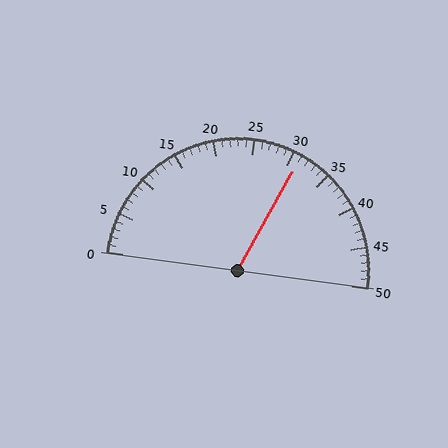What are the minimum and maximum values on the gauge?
The gauge ranges from 0 to 50.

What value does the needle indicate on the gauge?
The needle indicates approximately 31.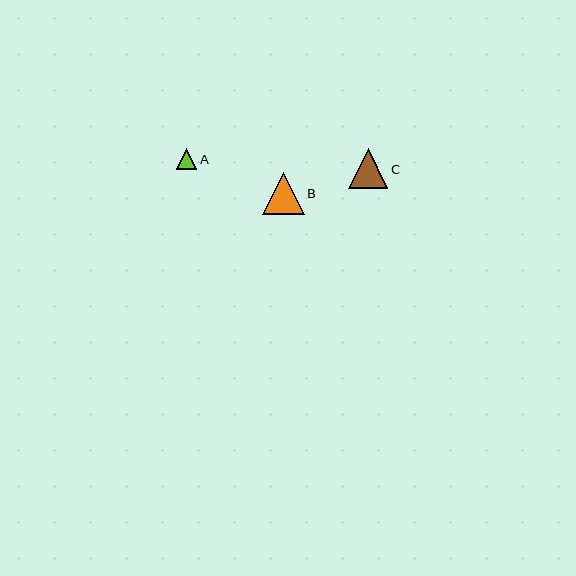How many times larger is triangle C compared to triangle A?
Triangle C is approximately 1.9 times the size of triangle A.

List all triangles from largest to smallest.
From largest to smallest: B, C, A.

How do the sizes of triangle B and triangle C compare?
Triangle B and triangle C are approximately the same size.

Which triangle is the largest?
Triangle B is the largest with a size of approximately 42 pixels.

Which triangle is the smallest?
Triangle A is the smallest with a size of approximately 21 pixels.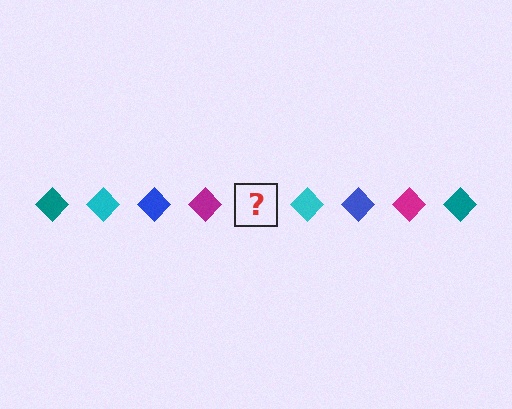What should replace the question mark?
The question mark should be replaced with a teal diamond.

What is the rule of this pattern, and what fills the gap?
The rule is that the pattern cycles through teal, cyan, blue, magenta diamonds. The gap should be filled with a teal diamond.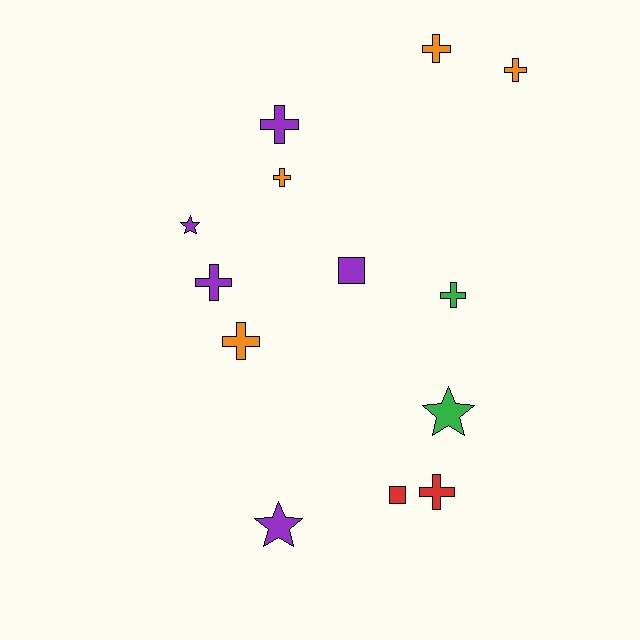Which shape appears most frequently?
Cross, with 8 objects.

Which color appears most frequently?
Purple, with 5 objects.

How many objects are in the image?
There are 13 objects.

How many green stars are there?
There is 1 green star.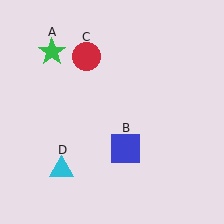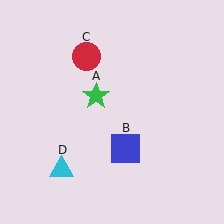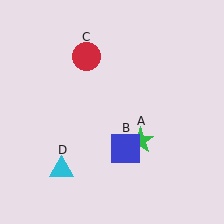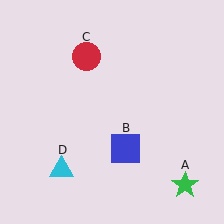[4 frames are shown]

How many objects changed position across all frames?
1 object changed position: green star (object A).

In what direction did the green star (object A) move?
The green star (object A) moved down and to the right.